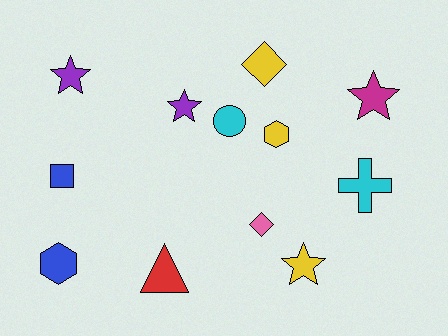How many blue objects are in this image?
There are 2 blue objects.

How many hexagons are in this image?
There are 2 hexagons.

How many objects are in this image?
There are 12 objects.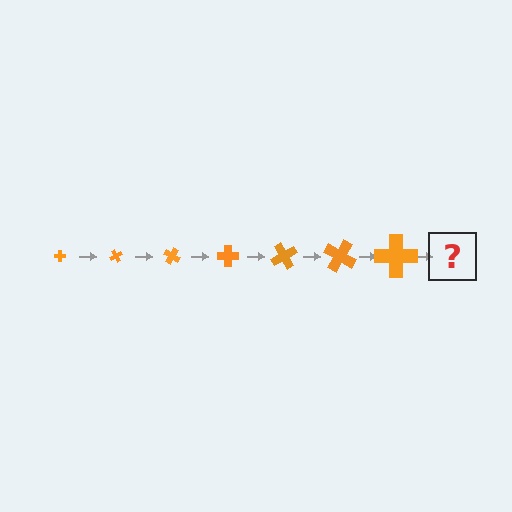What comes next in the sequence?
The next element should be a cross, larger than the previous one and rotated 420 degrees from the start.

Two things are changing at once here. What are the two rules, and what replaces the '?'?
The two rules are that the cross grows larger each step and it rotates 60 degrees each step. The '?' should be a cross, larger than the previous one and rotated 420 degrees from the start.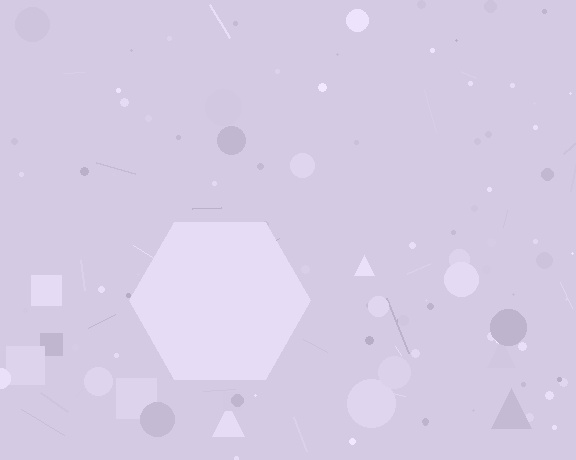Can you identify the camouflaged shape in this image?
The camouflaged shape is a hexagon.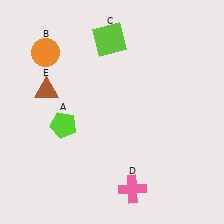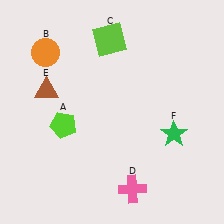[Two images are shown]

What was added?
A green star (F) was added in Image 2.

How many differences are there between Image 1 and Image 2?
There is 1 difference between the two images.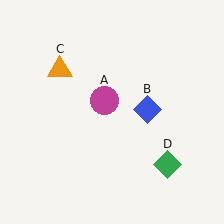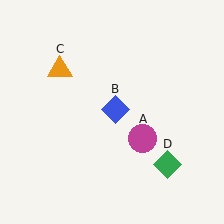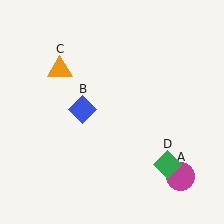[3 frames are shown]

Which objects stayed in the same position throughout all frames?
Orange triangle (object C) and green diamond (object D) remained stationary.